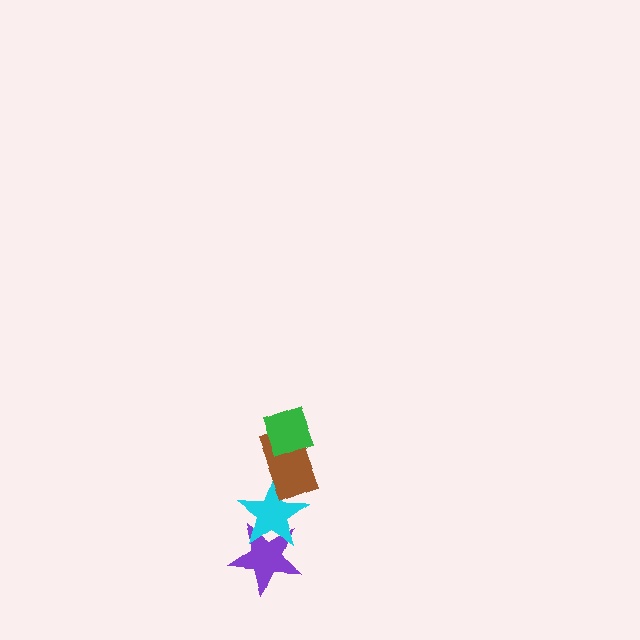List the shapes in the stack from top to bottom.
From top to bottom: the green diamond, the brown rectangle, the cyan star, the purple star.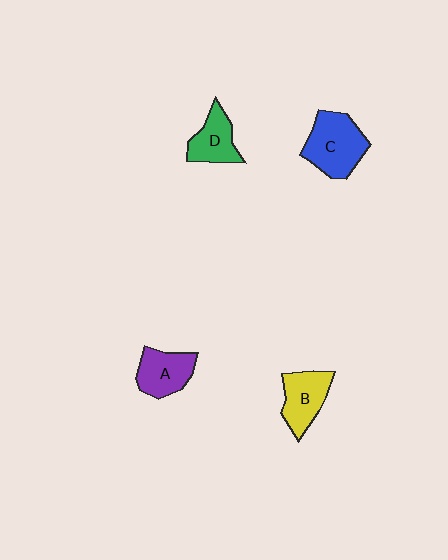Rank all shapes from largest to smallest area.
From largest to smallest: C (blue), B (yellow), A (purple), D (green).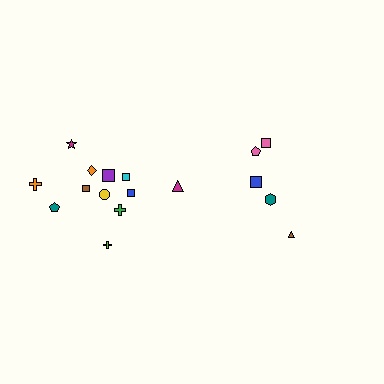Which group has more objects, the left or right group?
The left group.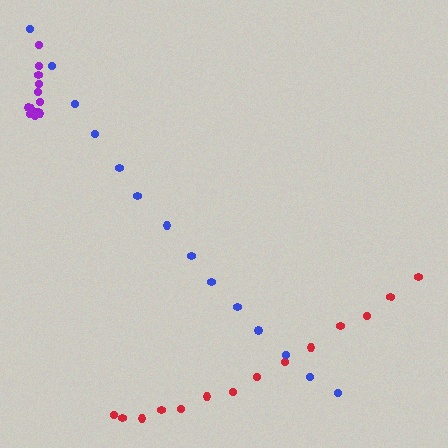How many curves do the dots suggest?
There are 3 distinct paths.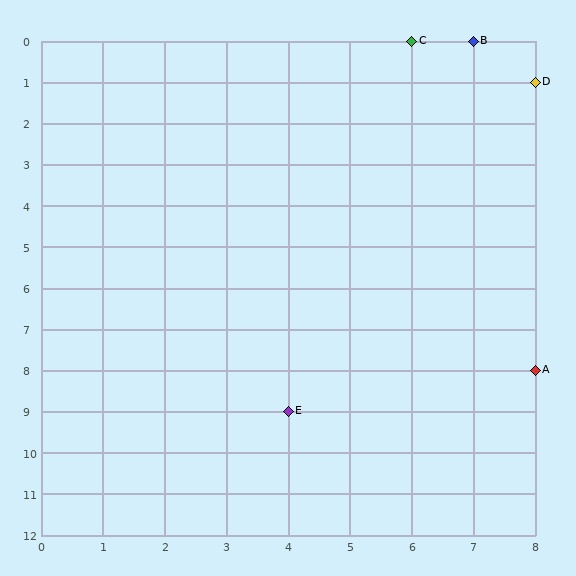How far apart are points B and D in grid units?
Points B and D are 1 column and 1 row apart (about 1.4 grid units diagonally).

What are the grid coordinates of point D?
Point D is at grid coordinates (8, 1).